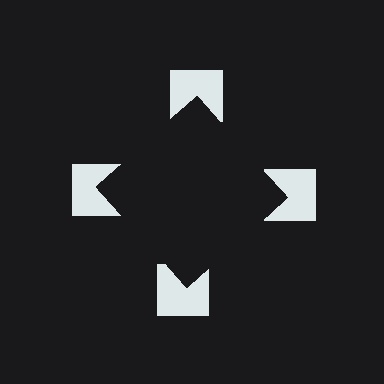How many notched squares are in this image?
There are 4 — one at each vertex of the illusory square.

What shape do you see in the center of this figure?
An illusory square — its edges are inferred from the aligned wedge cuts in the notched squares, not physically drawn.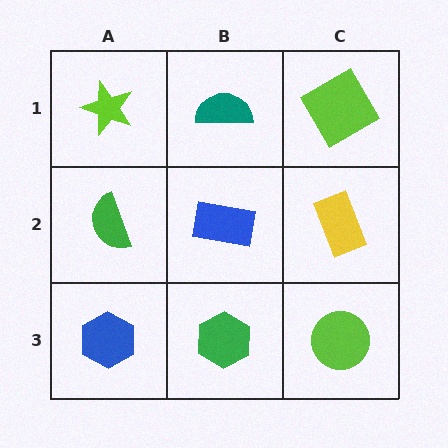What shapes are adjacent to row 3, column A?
A green semicircle (row 2, column A), a green hexagon (row 3, column B).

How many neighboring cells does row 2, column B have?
4.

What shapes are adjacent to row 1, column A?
A green semicircle (row 2, column A), a teal semicircle (row 1, column B).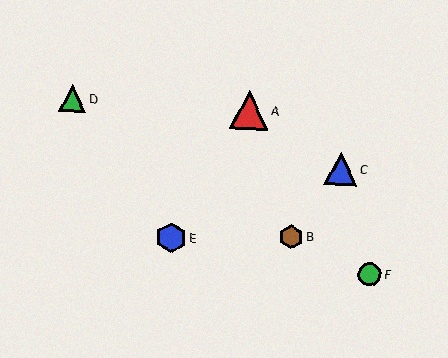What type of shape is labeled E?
Shape E is a blue hexagon.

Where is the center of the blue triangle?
The center of the blue triangle is at (341, 169).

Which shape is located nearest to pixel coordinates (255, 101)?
The red triangle (labeled A) at (249, 110) is nearest to that location.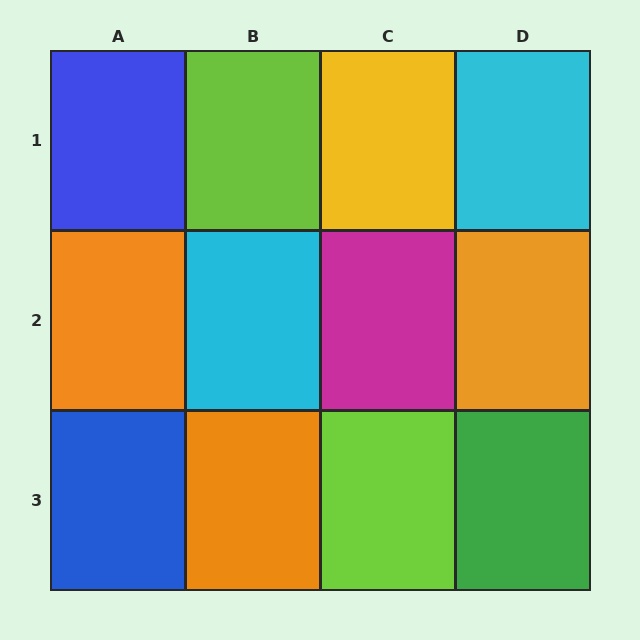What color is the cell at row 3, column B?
Orange.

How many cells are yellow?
1 cell is yellow.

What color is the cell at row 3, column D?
Green.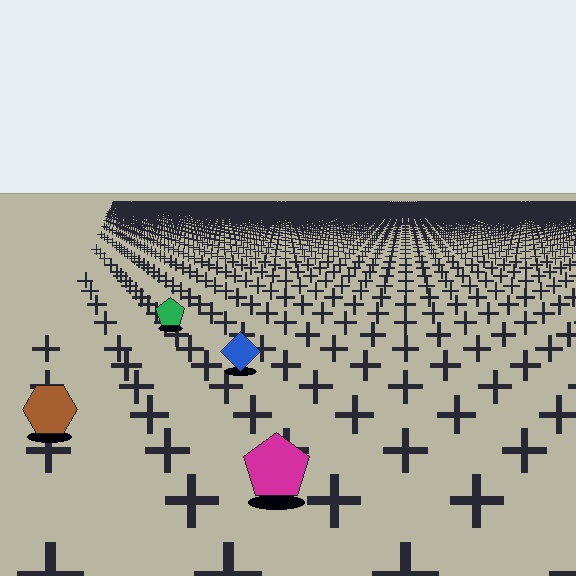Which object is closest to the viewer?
The magenta pentagon is closest. The texture marks near it are larger and more spread out.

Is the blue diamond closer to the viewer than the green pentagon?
Yes. The blue diamond is closer — you can tell from the texture gradient: the ground texture is coarser near it.